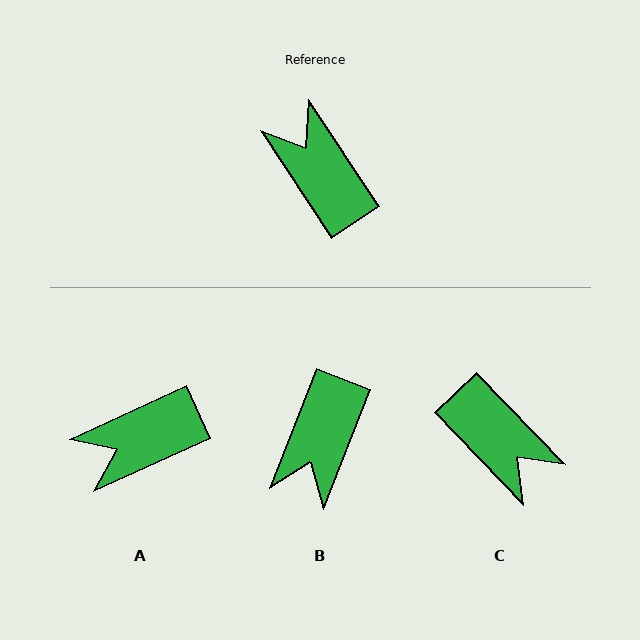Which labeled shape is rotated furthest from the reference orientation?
C, about 169 degrees away.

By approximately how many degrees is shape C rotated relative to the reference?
Approximately 169 degrees clockwise.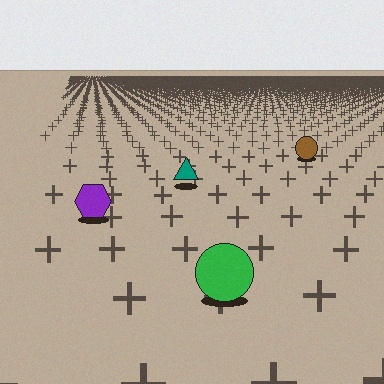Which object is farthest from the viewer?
The brown circle is farthest from the viewer. It appears smaller and the ground texture around it is denser.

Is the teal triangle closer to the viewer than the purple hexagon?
No. The purple hexagon is closer — you can tell from the texture gradient: the ground texture is coarser near it.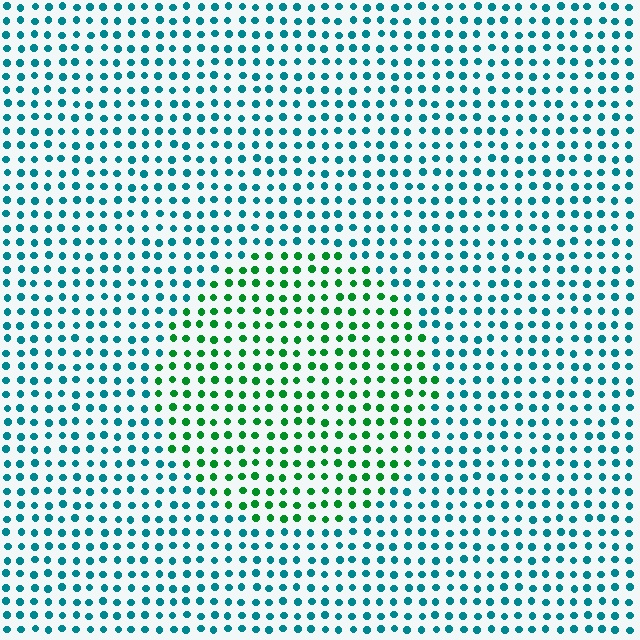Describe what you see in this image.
The image is filled with small teal elements in a uniform arrangement. A circle-shaped region is visible where the elements are tinted to a slightly different hue, forming a subtle color boundary.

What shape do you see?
I see a circle.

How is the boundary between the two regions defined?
The boundary is defined purely by a slight shift in hue (about 49 degrees). Spacing, size, and orientation are identical on both sides.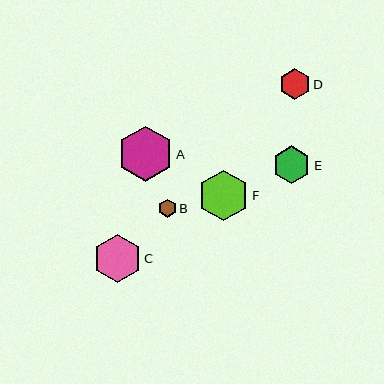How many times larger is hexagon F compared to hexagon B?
Hexagon F is approximately 2.8 times the size of hexagon B.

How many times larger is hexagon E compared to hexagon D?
Hexagon E is approximately 1.2 times the size of hexagon D.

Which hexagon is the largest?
Hexagon A is the largest with a size of approximately 55 pixels.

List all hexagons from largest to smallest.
From largest to smallest: A, F, C, E, D, B.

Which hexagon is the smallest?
Hexagon B is the smallest with a size of approximately 18 pixels.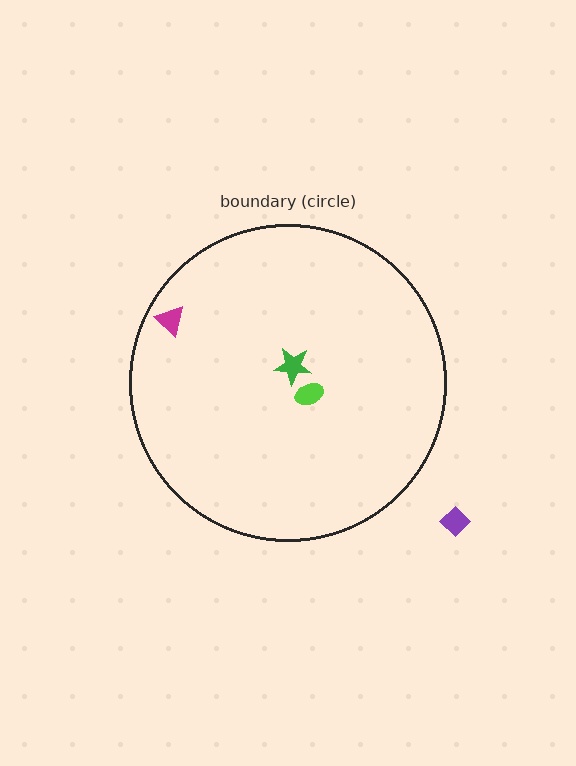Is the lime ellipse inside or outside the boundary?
Inside.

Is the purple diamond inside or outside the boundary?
Outside.